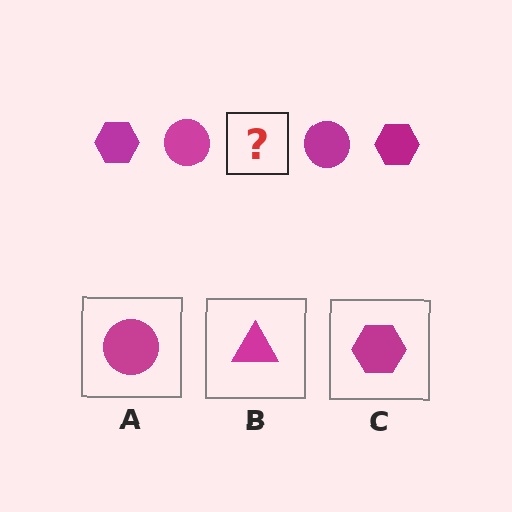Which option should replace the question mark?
Option C.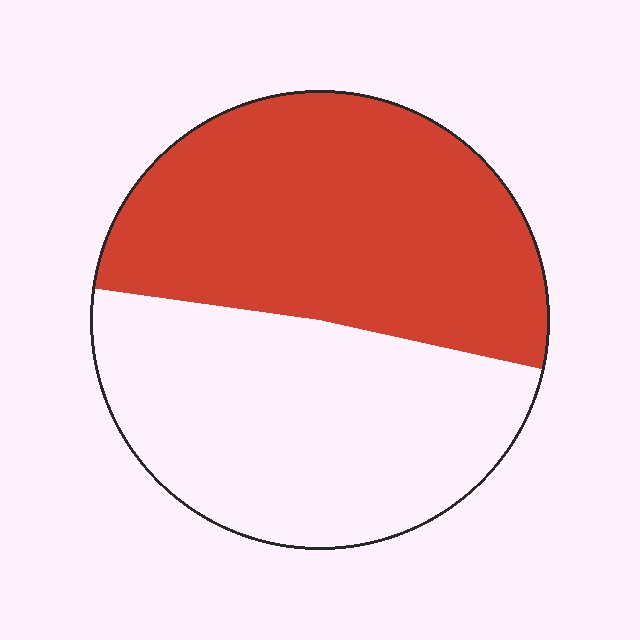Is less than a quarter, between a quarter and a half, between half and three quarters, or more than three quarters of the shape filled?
Between half and three quarters.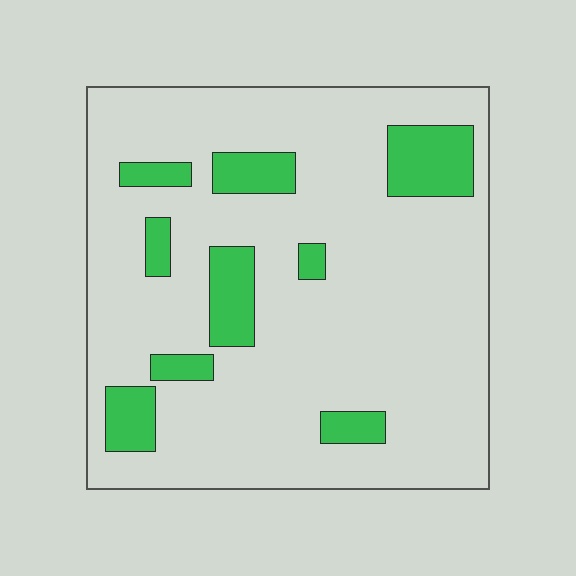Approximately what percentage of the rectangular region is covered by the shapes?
Approximately 15%.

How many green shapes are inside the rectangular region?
9.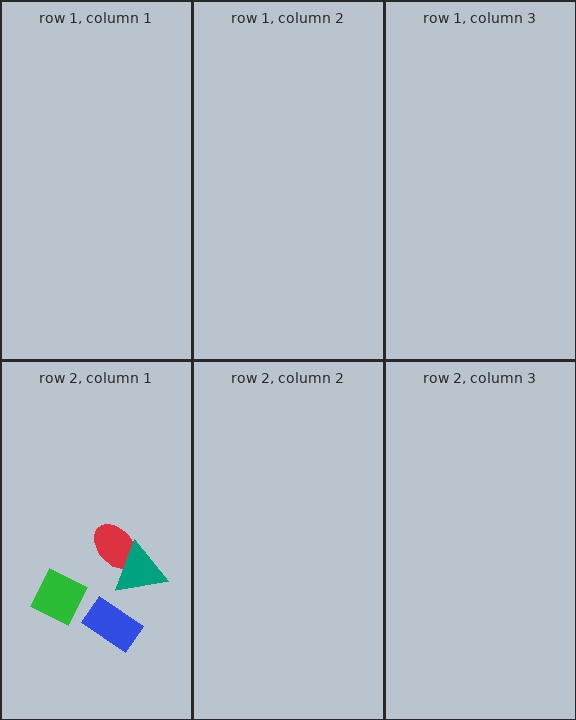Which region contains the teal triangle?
The row 2, column 1 region.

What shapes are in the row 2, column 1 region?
The red ellipse, the green diamond, the blue rectangle, the teal triangle.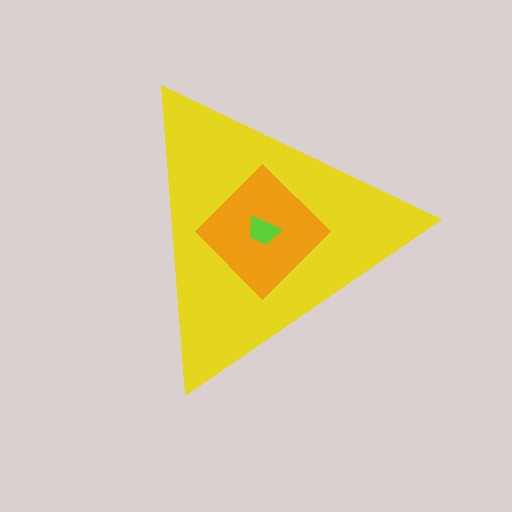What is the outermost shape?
The yellow triangle.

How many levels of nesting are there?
3.